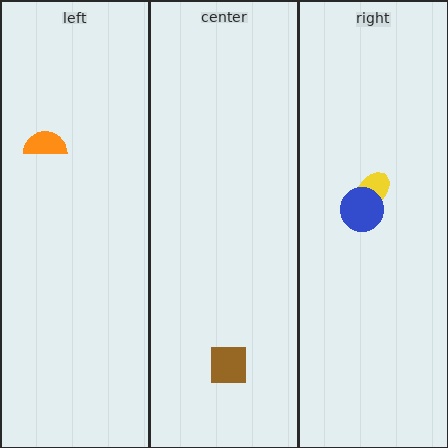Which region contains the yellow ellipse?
The right region.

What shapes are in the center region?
The brown square.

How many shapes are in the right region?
2.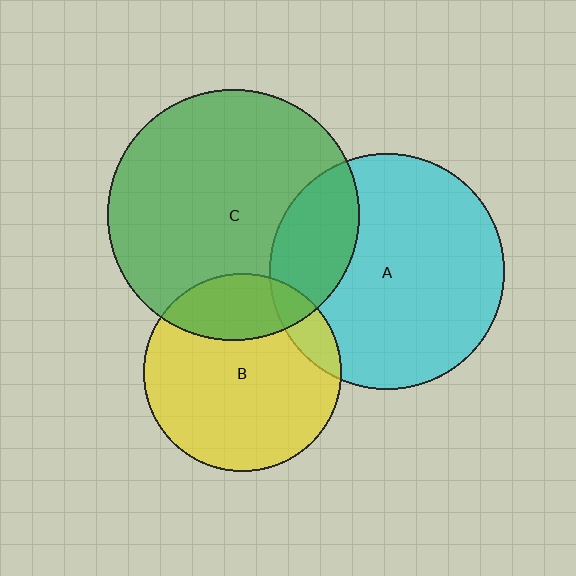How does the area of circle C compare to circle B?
Approximately 1.6 times.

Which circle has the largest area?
Circle C (green).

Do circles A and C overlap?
Yes.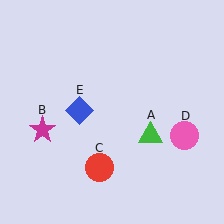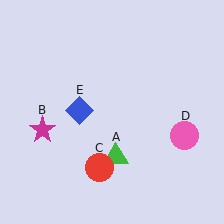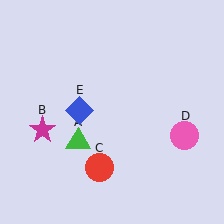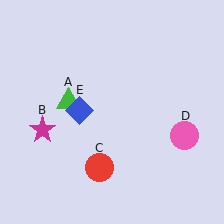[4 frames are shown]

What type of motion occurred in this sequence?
The green triangle (object A) rotated clockwise around the center of the scene.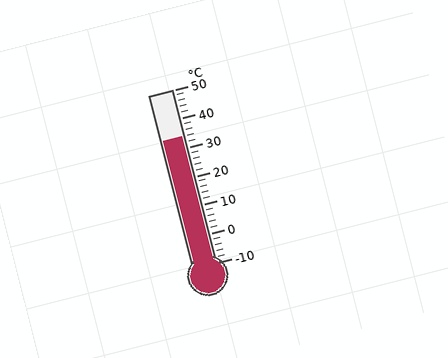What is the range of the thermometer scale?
The thermometer scale ranges from -10°C to 50°C.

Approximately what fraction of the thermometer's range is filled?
The thermometer is filled to approximately 75% of its range.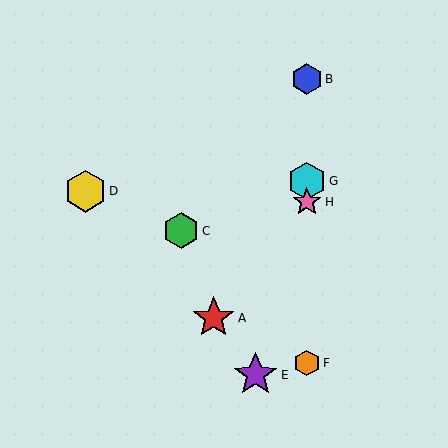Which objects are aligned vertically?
Objects B, F, G, H are aligned vertically.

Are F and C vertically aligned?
No, F is at x≈307 and C is at x≈181.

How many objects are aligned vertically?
4 objects (B, F, G, H) are aligned vertically.